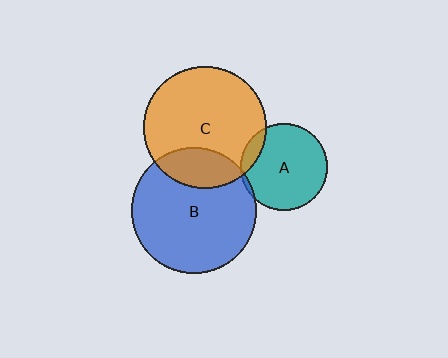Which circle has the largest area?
Circle B (blue).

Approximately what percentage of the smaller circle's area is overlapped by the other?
Approximately 10%.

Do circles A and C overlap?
Yes.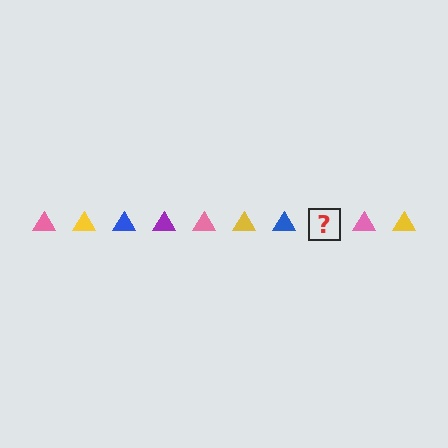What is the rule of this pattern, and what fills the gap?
The rule is that the pattern cycles through pink, yellow, blue, purple triangles. The gap should be filled with a purple triangle.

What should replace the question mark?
The question mark should be replaced with a purple triangle.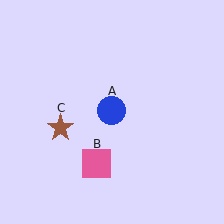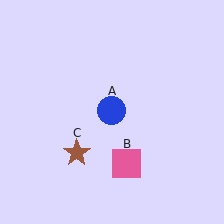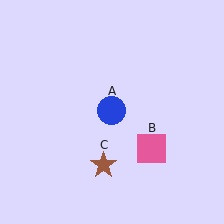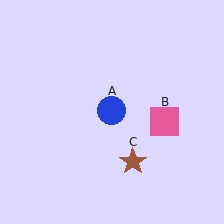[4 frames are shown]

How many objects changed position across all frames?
2 objects changed position: pink square (object B), brown star (object C).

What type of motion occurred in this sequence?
The pink square (object B), brown star (object C) rotated counterclockwise around the center of the scene.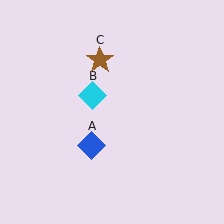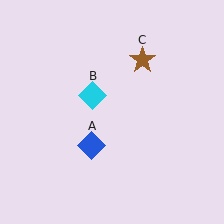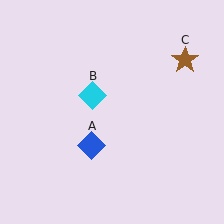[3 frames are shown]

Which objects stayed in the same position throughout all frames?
Blue diamond (object A) and cyan diamond (object B) remained stationary.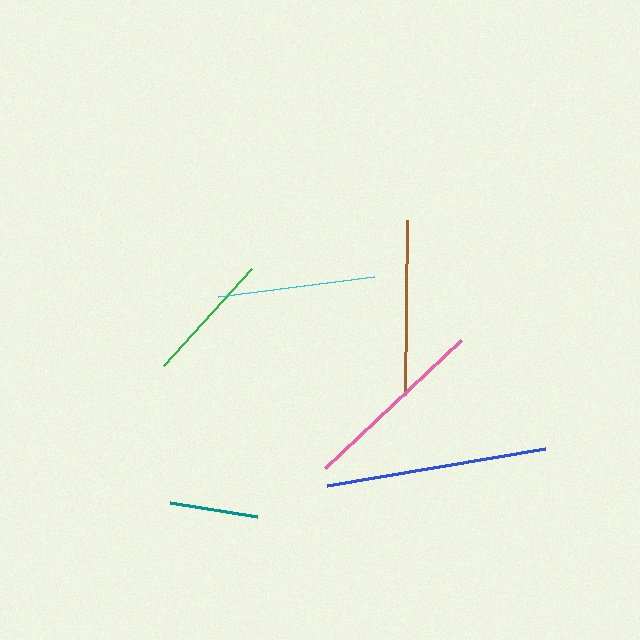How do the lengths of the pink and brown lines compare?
The pink and brown lines are approximately the same length.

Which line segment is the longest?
The blue line is the longest at approximately 221 pixels.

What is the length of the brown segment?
The brown segment is approximately 175 pixels long.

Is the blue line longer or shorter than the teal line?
The blue line is longer than the teal line.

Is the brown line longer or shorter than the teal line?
The brown line is longer than the teal line.